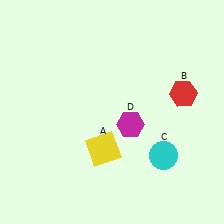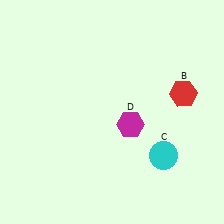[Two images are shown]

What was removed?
The yellow square (A) was removed in Image 2.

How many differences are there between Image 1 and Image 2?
There is 1 difference between the two images.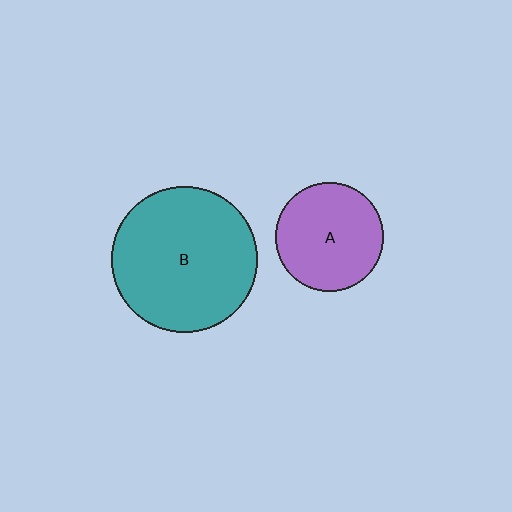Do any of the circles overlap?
No, none of the circles overlap.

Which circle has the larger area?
Circle B (teal).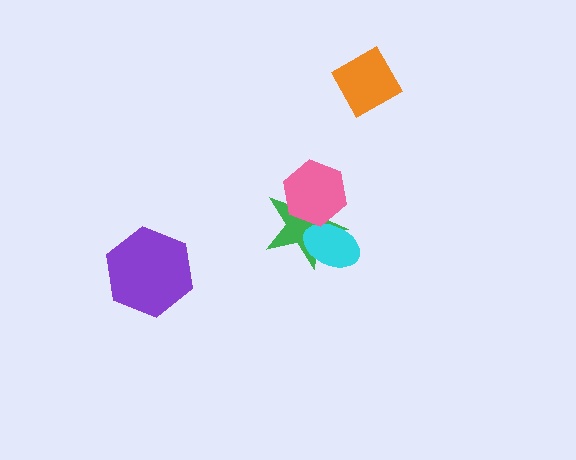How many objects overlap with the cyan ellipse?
2 objects overlap with the cyan ellipse.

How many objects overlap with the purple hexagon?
0 objects overlap with the purple hexagon.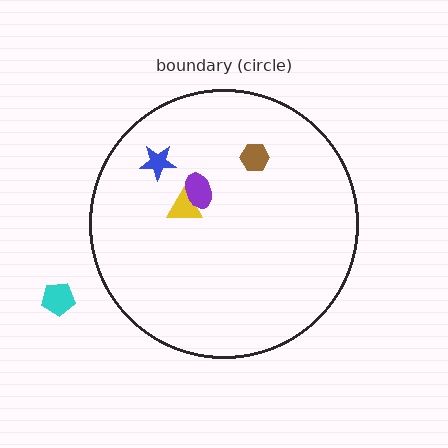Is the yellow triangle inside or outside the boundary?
Inside.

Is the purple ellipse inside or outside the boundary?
Inside.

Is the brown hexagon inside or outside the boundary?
Inside.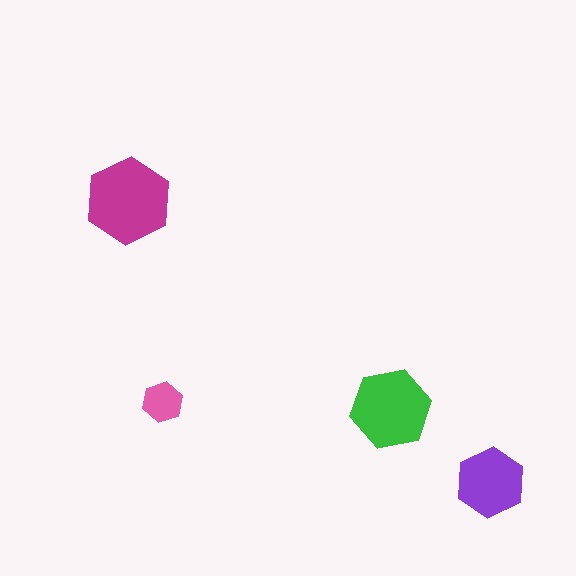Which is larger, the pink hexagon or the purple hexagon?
The purple one.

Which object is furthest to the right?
The purple hexagon is rightmost.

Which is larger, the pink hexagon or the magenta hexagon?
The magenta one.